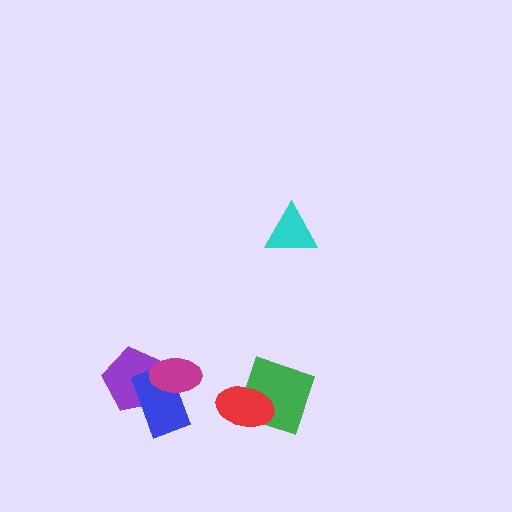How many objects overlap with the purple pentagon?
2 objects overlap with the purple pentagon.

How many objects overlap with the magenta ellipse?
2 objects overlap with the magenta ellipse.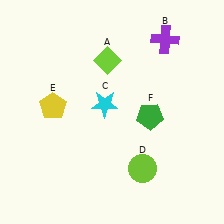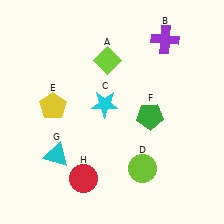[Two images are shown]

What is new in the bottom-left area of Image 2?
A red circle (H) was added in the bottom-left area of Image 2.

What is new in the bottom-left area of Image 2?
A cyan triangle (G) was added in the bottom-left area of Image 2.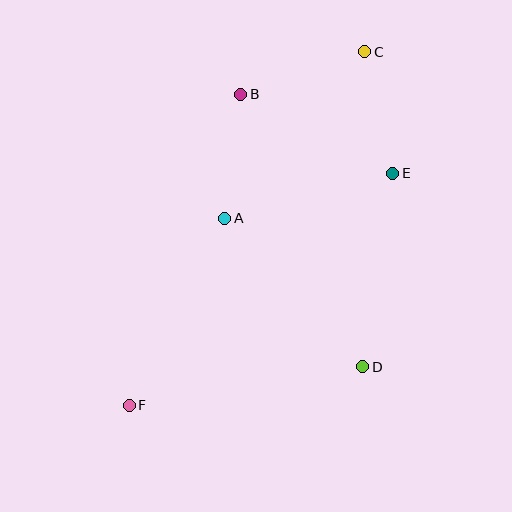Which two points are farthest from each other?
Points C and F are farthest from each other.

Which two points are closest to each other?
Points C and E are closest to each other.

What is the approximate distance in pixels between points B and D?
The distance between B and D is approximately 299 pixels.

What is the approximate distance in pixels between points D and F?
The distance between D and F is approximately 237 pixels.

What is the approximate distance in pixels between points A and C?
The distance between A and C is approximately 217 pixels.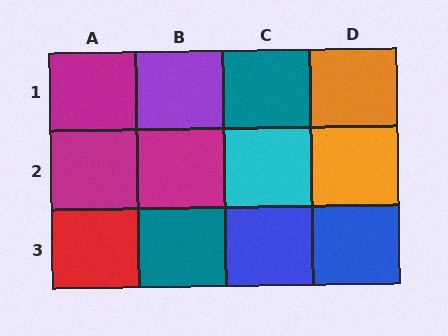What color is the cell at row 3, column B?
Teal.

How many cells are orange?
2 cells are orange.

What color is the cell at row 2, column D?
Orange.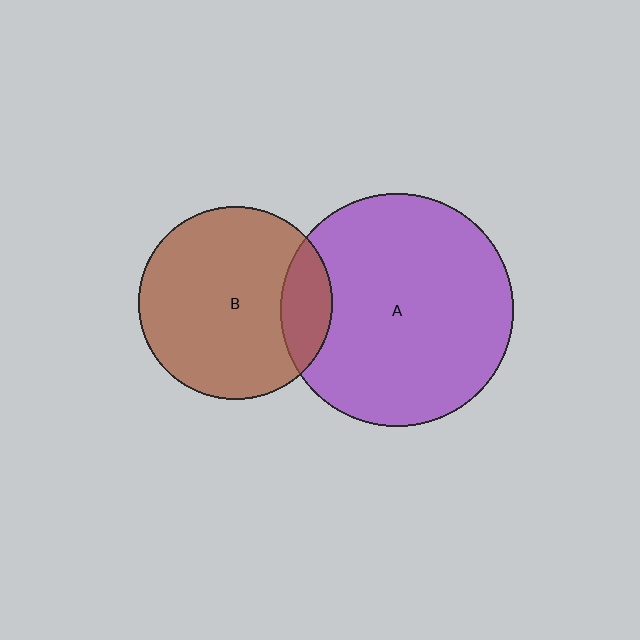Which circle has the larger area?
Circle A (purple).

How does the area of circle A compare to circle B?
Approximately 1.5 times.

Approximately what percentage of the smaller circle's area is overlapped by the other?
Approximately 15%.